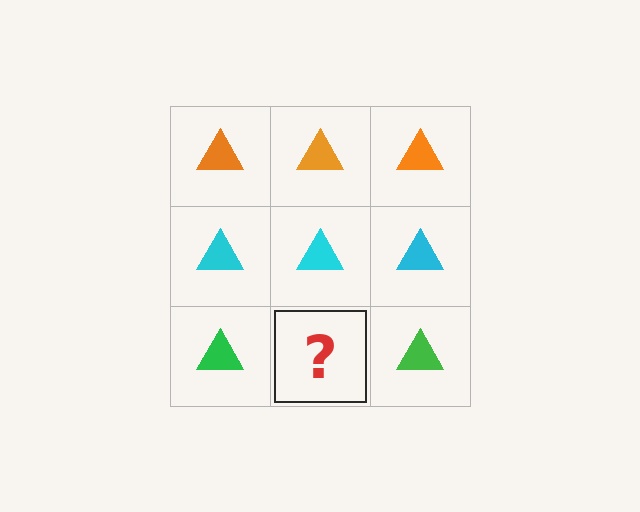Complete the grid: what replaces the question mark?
The question mark should be replaced with a green triangle.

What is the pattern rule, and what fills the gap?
The rule is that each row has a consistent color. The gap should be filled with a green triangle.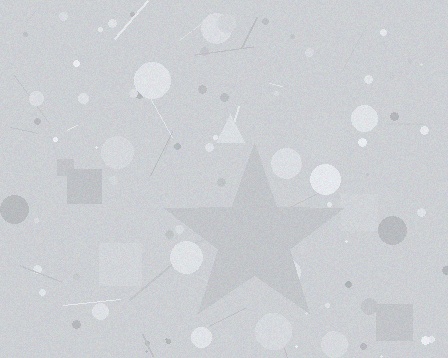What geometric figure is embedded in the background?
A star is embedded in the background.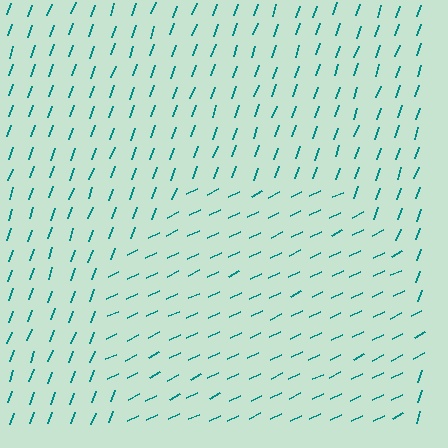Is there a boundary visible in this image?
Yes, there is a texture boundary formed by a change in line orientation.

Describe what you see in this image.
The image is filled with small teal line segments. A circle region in the image has lines oriented differently from the surrounding lines, creating a visible texture boundary.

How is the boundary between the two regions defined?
The boundary is defined purely by a change in line orientation (approximately 45 degrees difference). All lines are the same color and thickness.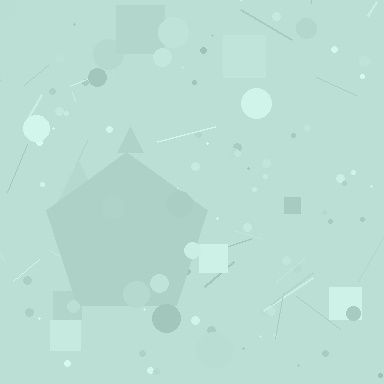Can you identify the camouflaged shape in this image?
The camouflaged shape is a pentagon.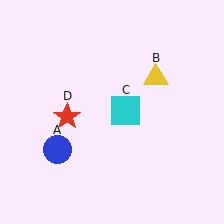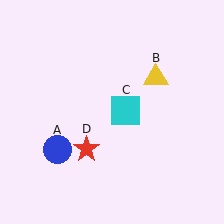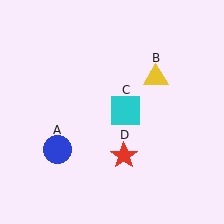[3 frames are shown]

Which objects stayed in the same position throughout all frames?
Blue circle (object A) and yellow triangle (object B) and cyan square (object C) remained stationary.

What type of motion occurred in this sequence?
The red star (object D) rotated counterclockwise around the center of the scene.